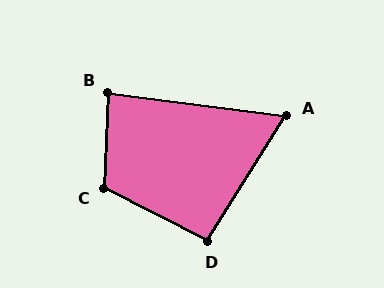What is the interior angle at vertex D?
Approximately 95 degrees (obtuse).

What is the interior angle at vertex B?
Approximately 85 degrees (acute).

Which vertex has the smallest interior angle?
A, at approximately 65 degrees.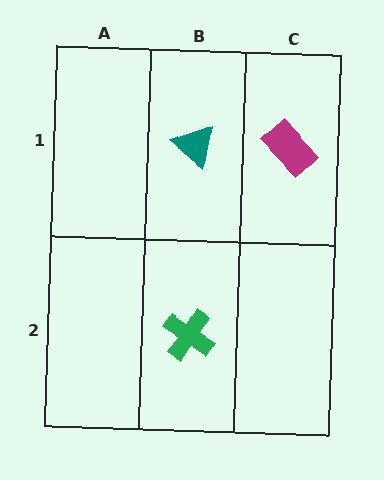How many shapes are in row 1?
2 shapes.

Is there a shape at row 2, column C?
No, that cell is empty.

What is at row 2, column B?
A green cross.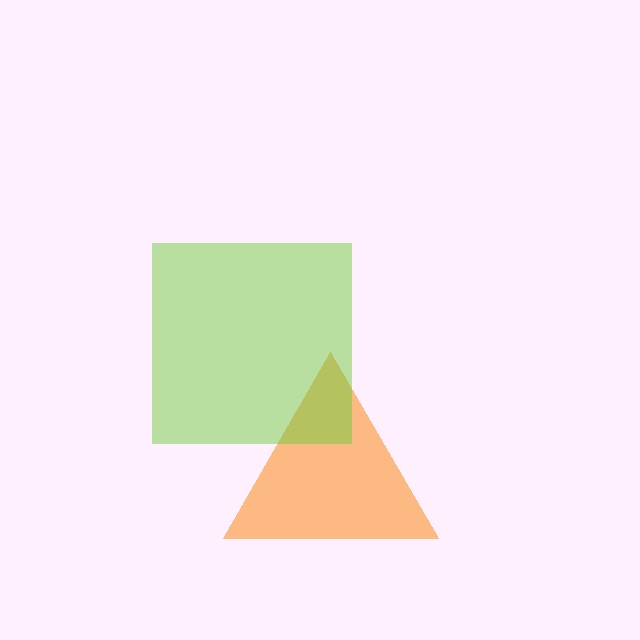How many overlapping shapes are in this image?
There are 2 overlapping shapes in the image.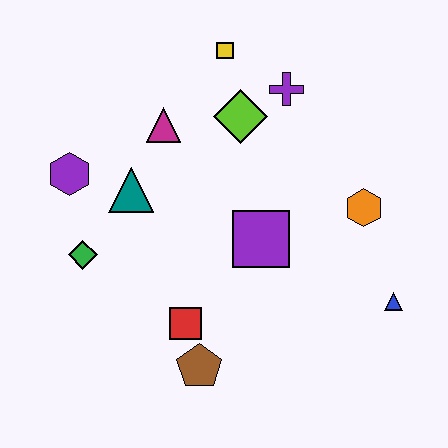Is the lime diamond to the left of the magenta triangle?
No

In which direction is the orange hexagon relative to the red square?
The orange hexagon is to the right of the red square.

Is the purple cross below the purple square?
No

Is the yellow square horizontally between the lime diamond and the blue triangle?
No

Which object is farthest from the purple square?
The purple hexagon is farthest from the purple square.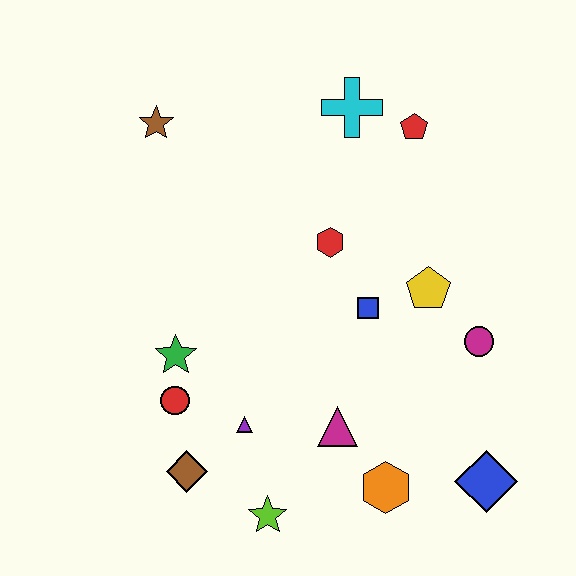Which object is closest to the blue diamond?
The orange hexagon is closest to the blue diamond.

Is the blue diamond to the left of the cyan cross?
No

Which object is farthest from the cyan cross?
The lime star is farthest from the cyan cross.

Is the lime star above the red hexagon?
No